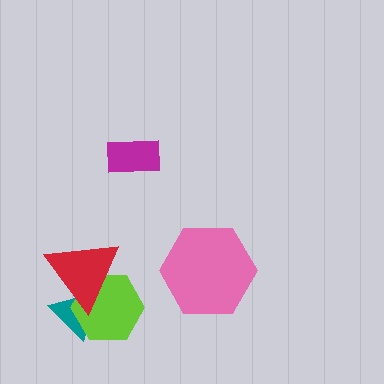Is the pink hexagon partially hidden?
No, no other shape covers it.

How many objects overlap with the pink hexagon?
0 objects overlap with the pink hexagon.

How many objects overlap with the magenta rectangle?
0 objects overlap with the magenta rectangle.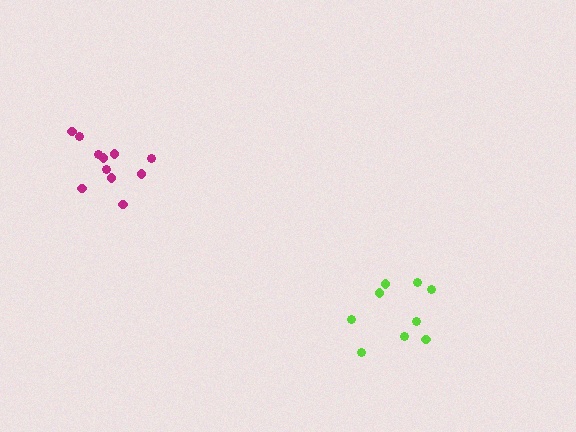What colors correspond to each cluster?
The clusters are colored: magenta, lime.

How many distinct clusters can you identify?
There are 2 distinct clusters.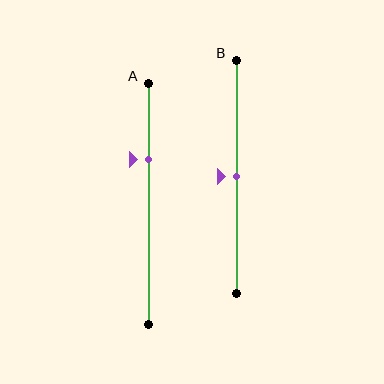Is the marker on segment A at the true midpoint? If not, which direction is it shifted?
No, the marker on segment A is shifted upward by about 18% of the segment length.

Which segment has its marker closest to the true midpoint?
Segment B has its marker closest to the true midpoint.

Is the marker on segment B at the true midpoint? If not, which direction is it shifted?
Yes, the marker on segment B is at the true midpoint.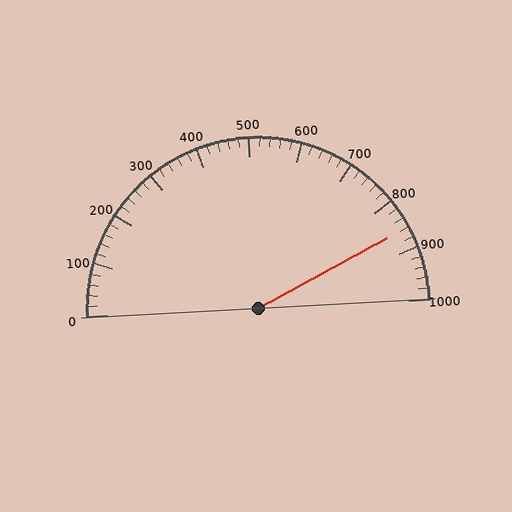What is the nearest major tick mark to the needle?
The nearest major tick mark is 900.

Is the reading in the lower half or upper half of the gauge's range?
The reading is in the upper half of the range (0 to 1000).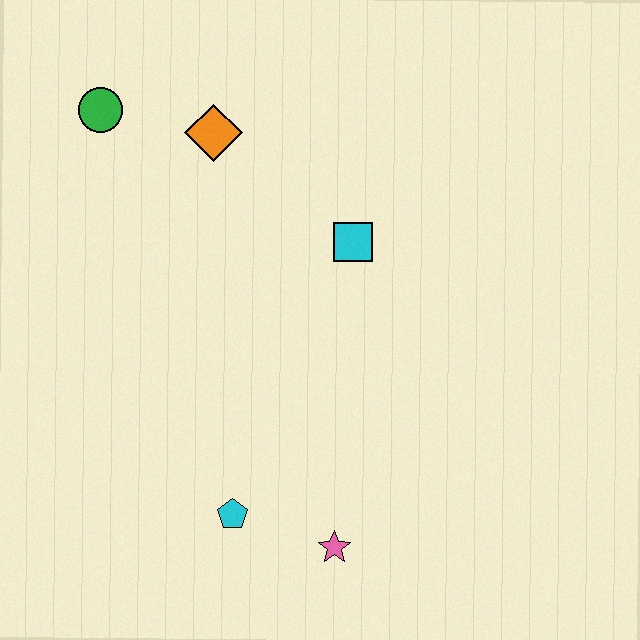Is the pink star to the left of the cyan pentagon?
No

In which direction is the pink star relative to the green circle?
The pink star is below the green circle.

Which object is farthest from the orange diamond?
The pink star is farthest from the orange diamond.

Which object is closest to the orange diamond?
The green circle is closest to the orange diamond.